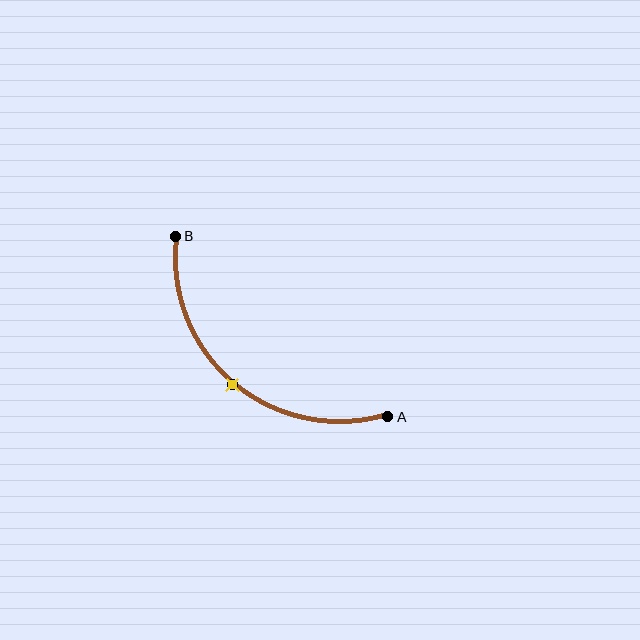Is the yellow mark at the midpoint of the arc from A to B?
Yes. The yellow mark lies on the arc at equal arc-length from both A and B — it is the arc midpoint.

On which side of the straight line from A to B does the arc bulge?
The arc bulges below and to the left of the straight line connecting A and B.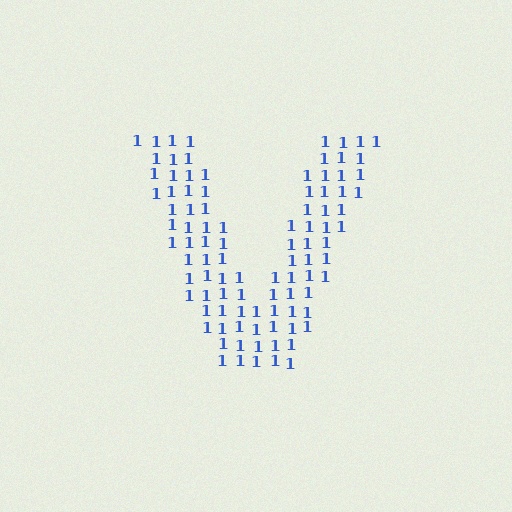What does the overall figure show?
The overall figure shows the letter V.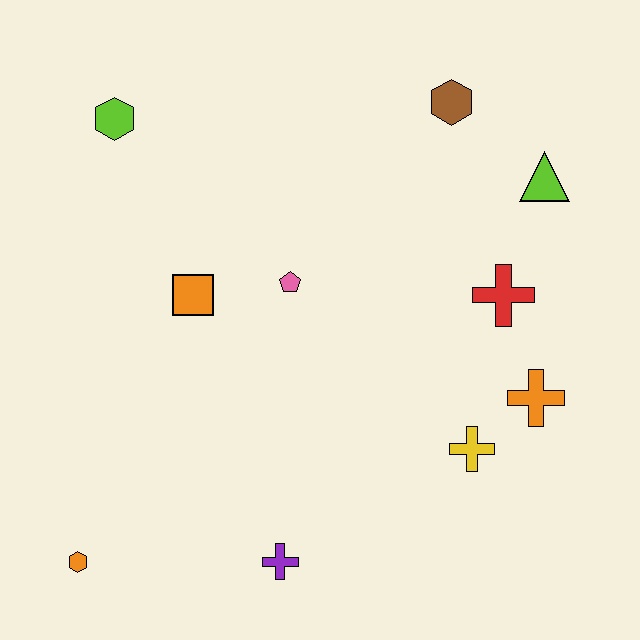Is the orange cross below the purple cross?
No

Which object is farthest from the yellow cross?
The lime hexagon is farthest from the yellow cross.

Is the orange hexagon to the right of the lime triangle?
No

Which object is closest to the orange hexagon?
The purple cross is closest to the orange hexagon.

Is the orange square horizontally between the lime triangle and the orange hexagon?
Yes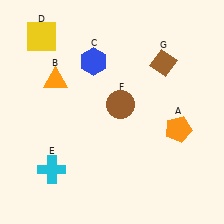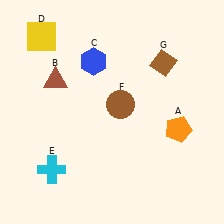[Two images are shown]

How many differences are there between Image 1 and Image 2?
There is 1 difference between the two images.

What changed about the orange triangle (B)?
In Image 1, B is orange. In Image 2, it changed to brown.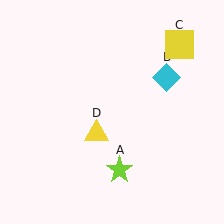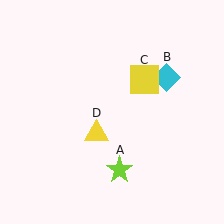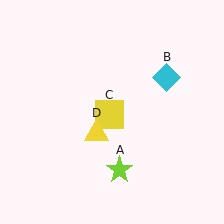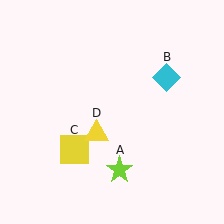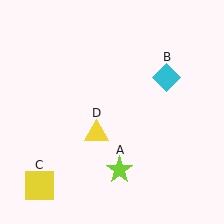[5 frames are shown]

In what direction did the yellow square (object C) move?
The yellow square (object C) moved down and to the left.